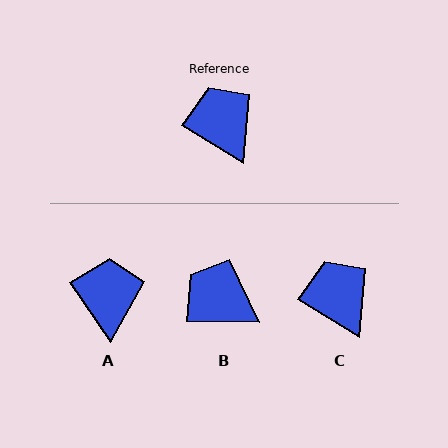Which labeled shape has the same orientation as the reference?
C.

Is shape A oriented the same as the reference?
No, it is off by about 23 degrees.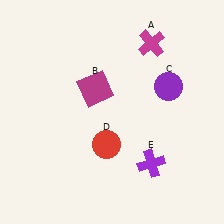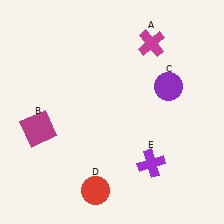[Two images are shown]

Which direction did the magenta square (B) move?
The magenta square (B) moved left.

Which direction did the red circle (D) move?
The red circle (D) moved down.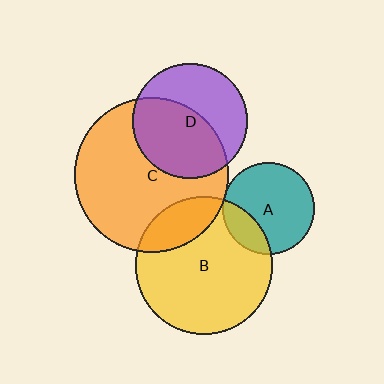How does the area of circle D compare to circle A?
Approximately 1.6 times.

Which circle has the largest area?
Circle C (orange).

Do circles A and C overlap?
Yes.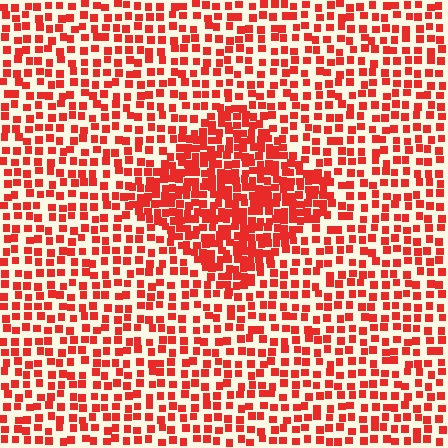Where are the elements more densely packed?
The elements are more densely packed inside the diamond boundary.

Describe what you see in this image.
The image contains small red elements arranged at two different densities. A diamond-shaped region is visible where the elements are more densely packed than the surrounding area.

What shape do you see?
I see a diamond.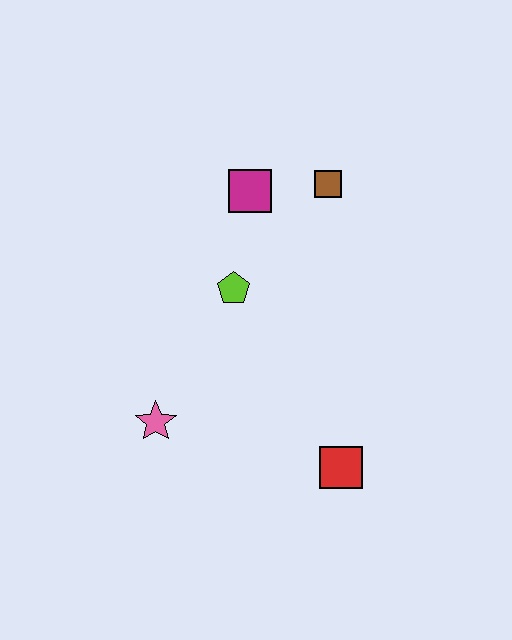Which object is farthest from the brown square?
The pink star is farthest from the brown square.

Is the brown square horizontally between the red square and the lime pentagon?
Yes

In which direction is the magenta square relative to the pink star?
The magenta square is above the pink star.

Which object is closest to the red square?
The pink star is closest to the red square.